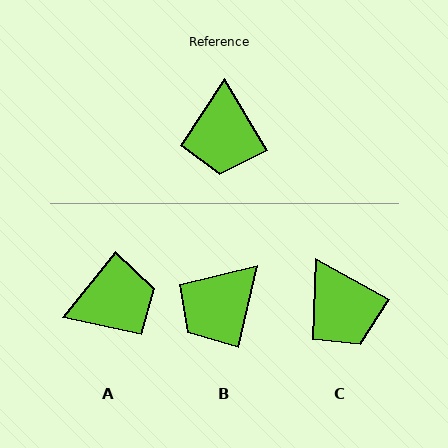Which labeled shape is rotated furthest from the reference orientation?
A, about 110 degrees away.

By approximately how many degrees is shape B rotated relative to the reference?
Approximately 43 degrees clockwise.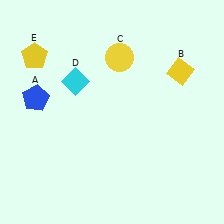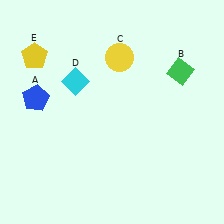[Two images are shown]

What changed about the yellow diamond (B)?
In Image 1, B is yellow. In Image 2, it changed to green.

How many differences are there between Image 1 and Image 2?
There is 1 difference between the two images.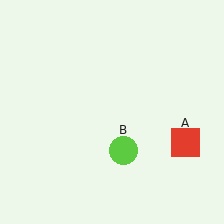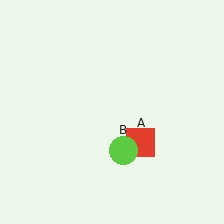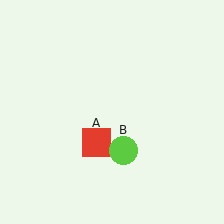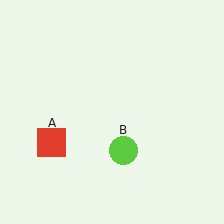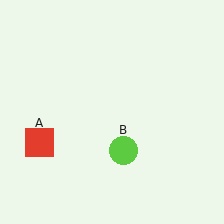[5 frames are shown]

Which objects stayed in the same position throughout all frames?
Lime circle (object B) remained stationary.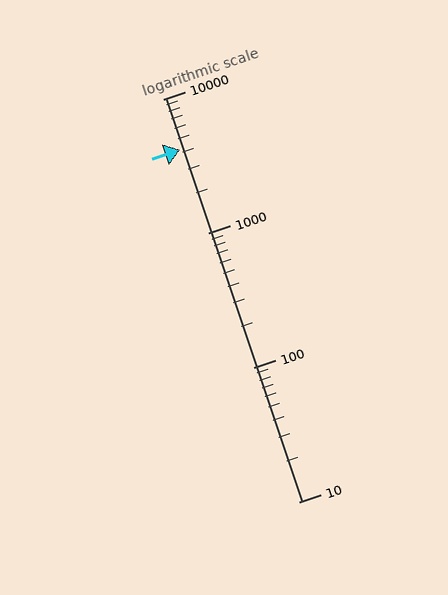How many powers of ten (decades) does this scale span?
The scale spans 3 decades, from 10 to 10000.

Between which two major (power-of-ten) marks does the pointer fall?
The pointer is between 1000 and 10000.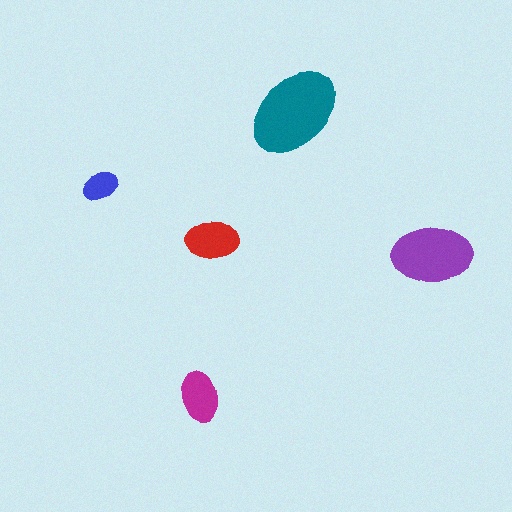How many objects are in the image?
There are 5 objects in the image.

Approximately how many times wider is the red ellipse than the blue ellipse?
About 1.5 times wider.